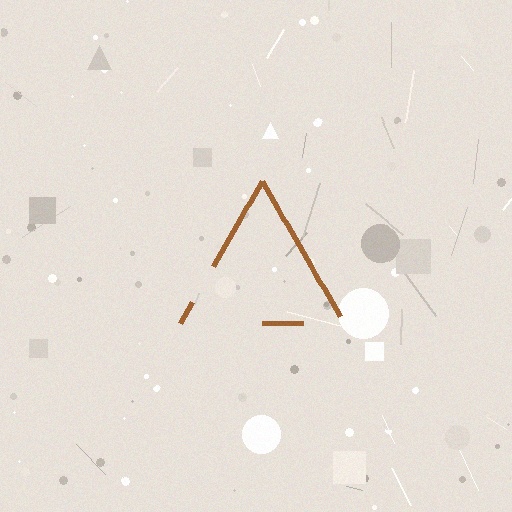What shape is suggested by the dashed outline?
The dashed outline suggests a triangle.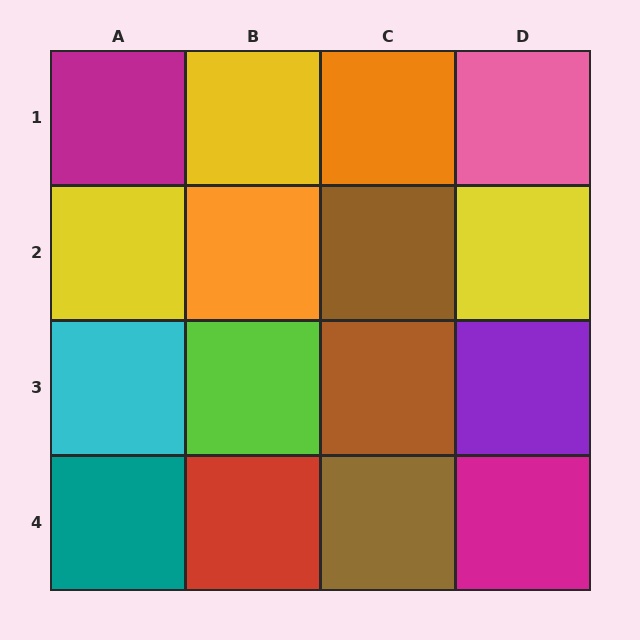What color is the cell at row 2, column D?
Yellow.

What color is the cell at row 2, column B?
Orange.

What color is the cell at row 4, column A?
Teal.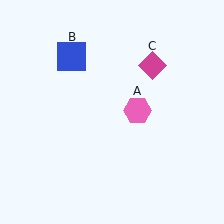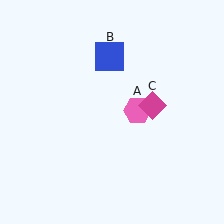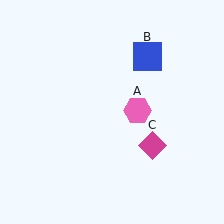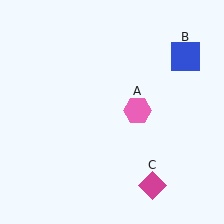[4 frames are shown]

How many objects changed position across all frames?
2 objects changed position: blue square (object B), magenta diamond (object C).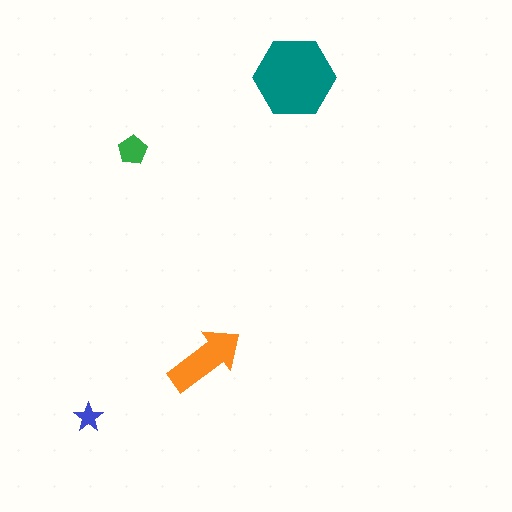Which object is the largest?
The teal hexagon.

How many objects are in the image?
There are 4 objects in the image.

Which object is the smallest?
The blue star.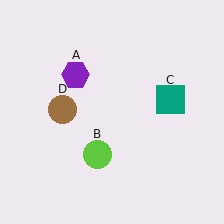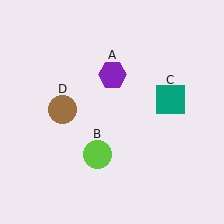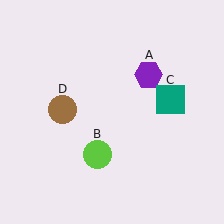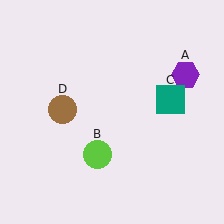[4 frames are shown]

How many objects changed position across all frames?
1 object changed position: purple hexagon (object A).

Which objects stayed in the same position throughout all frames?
Lime circle (object B) and teal square (object C) and brown circle (object D) remained stationary.